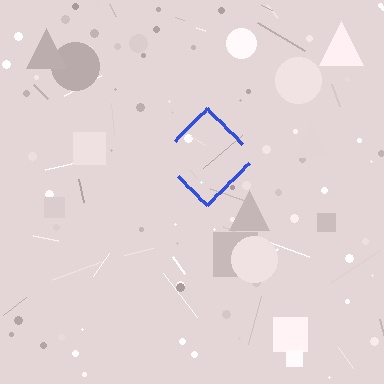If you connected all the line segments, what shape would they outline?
They would outline a diamond.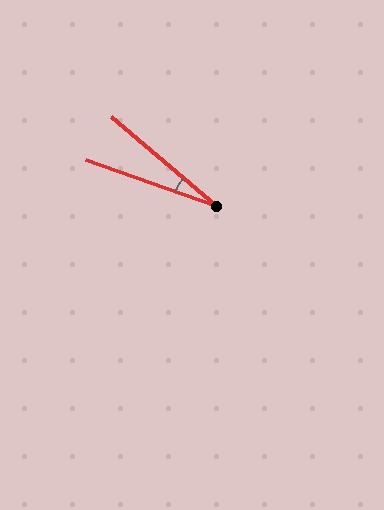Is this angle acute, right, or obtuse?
It is acute.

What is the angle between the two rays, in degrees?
Approximately 21 degrees.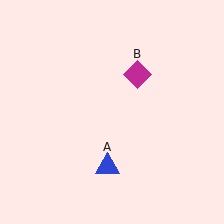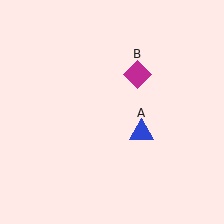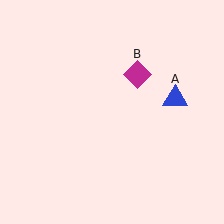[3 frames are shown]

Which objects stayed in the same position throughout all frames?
Magenta diamond (object B) remained stationary.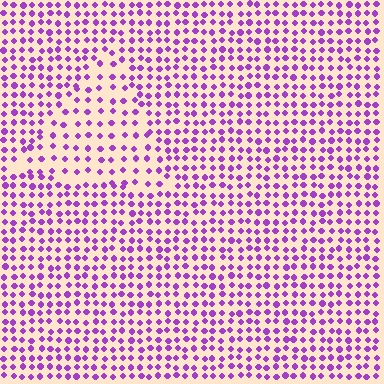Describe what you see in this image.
The image contains small purple elements arranged at two different densities. A triangle-shaped region is visible where the elements are less densely packed than the surrounding area.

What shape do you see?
I see a triangle.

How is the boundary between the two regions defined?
The boundary is defined by a change in element density (approximately 1.7x ratio). All elements are the same color, size, and shape.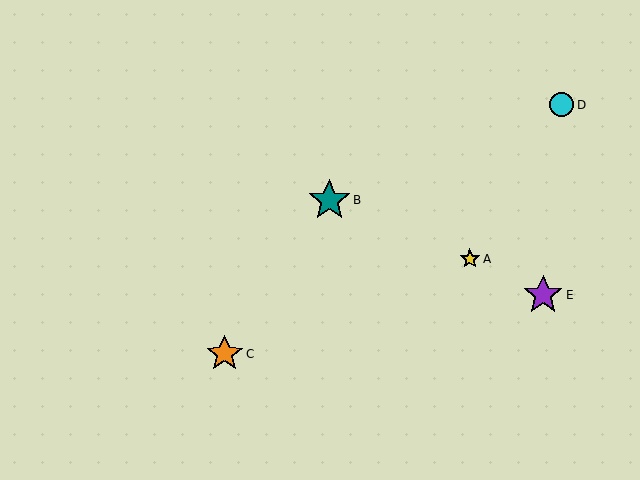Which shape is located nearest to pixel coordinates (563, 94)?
The cyan circle (labeled D) at (561, 105) is nearest to that location.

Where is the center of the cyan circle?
The center of the cyan circle is at (561, 105).